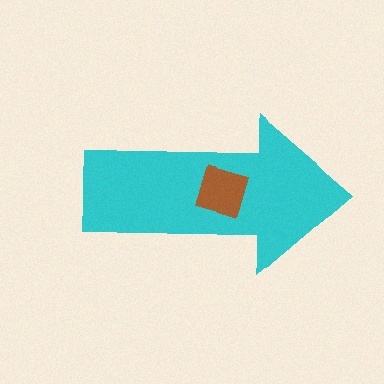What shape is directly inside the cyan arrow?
The brown square.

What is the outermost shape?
The cyan arrow.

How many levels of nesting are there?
2.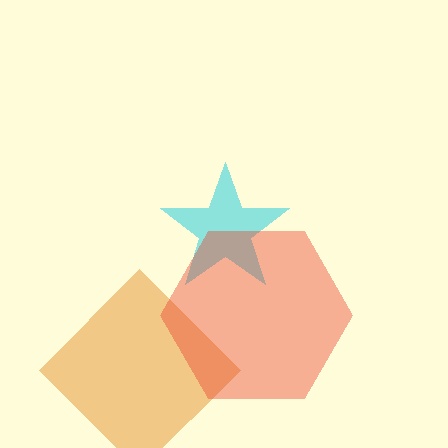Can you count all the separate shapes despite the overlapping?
Yes, there are 3 separate shapes.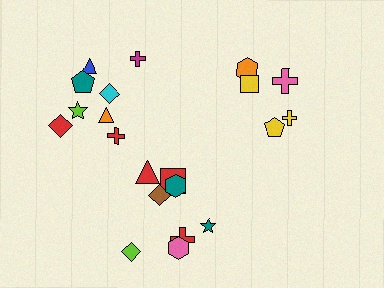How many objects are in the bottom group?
There are 8 objects.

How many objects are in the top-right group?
There are 5 objects.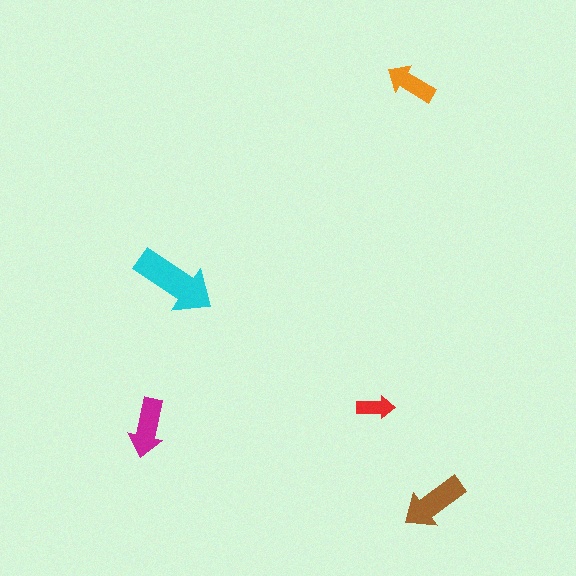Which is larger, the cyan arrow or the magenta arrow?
The cyan one.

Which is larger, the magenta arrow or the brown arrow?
The brown one.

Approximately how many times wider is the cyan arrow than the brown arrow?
About 1.5 times wider.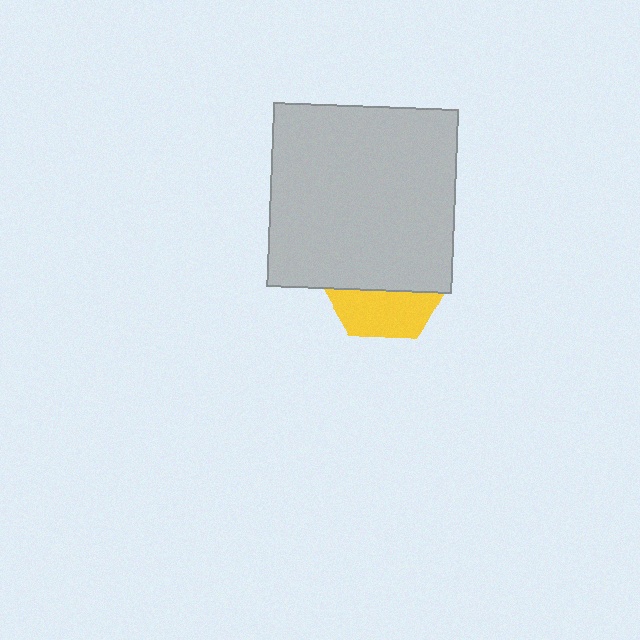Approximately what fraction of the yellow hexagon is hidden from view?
Roughly 64% of the yellow hexagon is hidden behind the light gray square.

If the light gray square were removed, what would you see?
You would see the complete yellow hexagon.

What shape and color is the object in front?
The object in front is a light gray square.